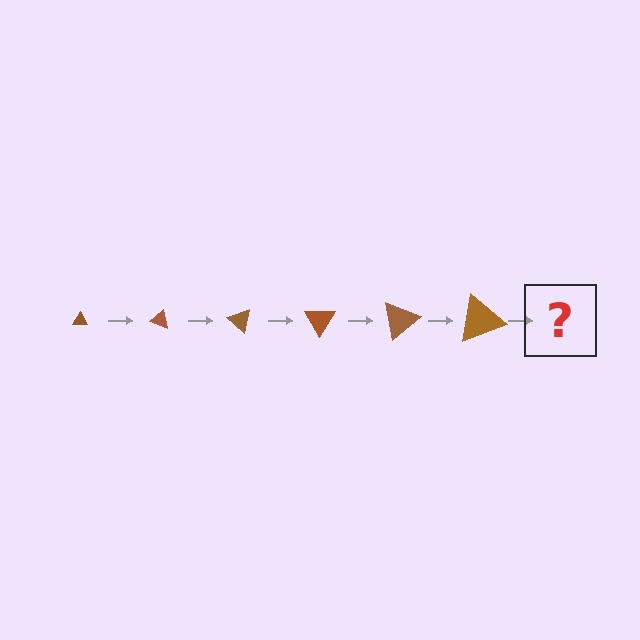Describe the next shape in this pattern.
It should be a triangle, larger than the previous one and rotated 120 degrees from the start.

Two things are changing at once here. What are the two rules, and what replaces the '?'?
The two rules are that the triangle grows larger each step and it rotates 20 degrees each step. The '?' should be a triangle, larger than the previous one and rotated 120 degrees from the start.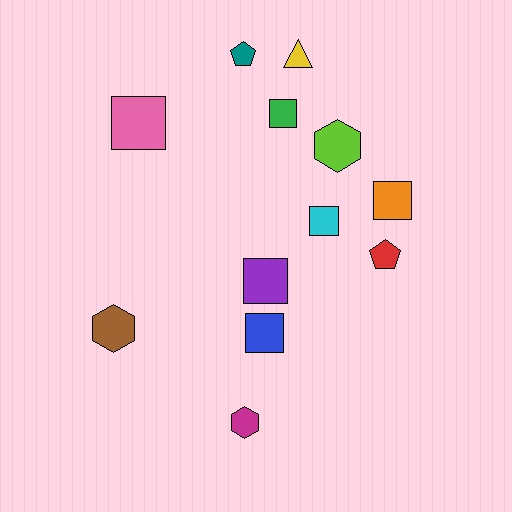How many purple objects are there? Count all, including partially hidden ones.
There is 1 purple object.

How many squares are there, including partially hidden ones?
There are 6 squares.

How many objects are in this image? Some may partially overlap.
There are 12 objects.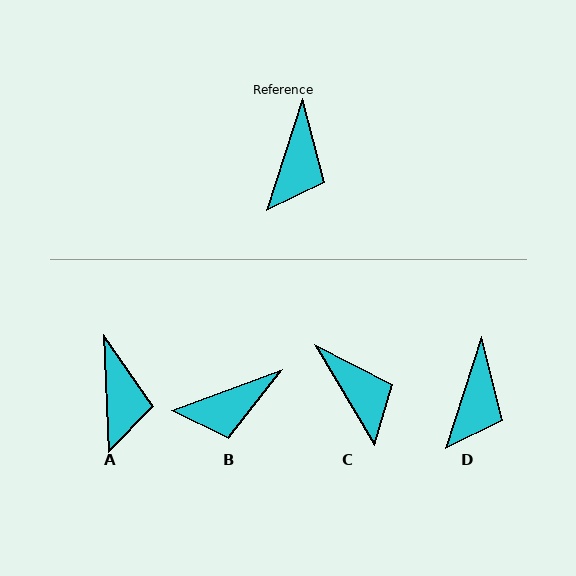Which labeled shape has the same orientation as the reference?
D.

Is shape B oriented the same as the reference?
No, it is off by about 52 degrees.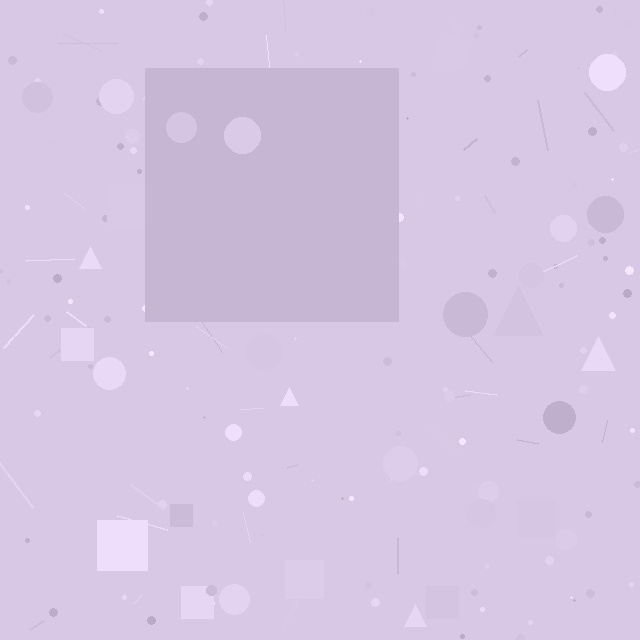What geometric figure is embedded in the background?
A square is embedded in the background.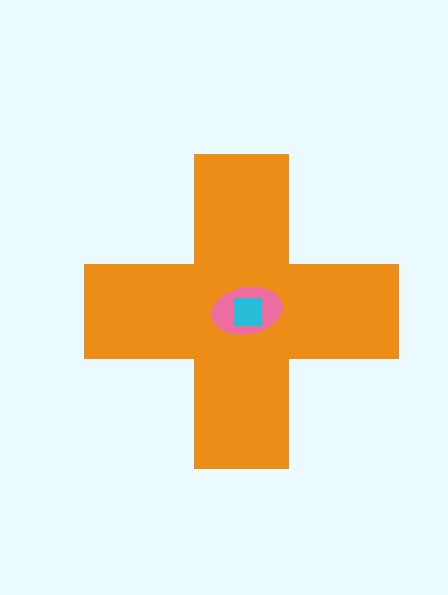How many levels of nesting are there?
3.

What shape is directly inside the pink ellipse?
The cyan square.